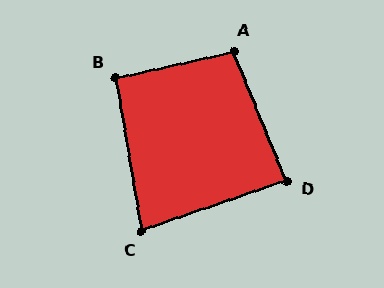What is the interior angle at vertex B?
Approximately 93 degrees (approximately right).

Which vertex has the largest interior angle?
A, at approximately 100 degrees.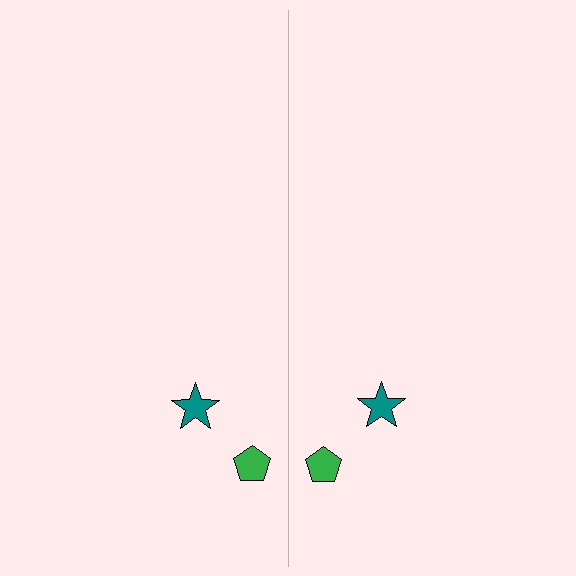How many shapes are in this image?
There are 4 shapes in this image.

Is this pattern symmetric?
Yes, this pattern has bilateral (reflection) symmetry.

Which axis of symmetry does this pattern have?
The pattern has a vertical axis of symmetry running through the center of the image.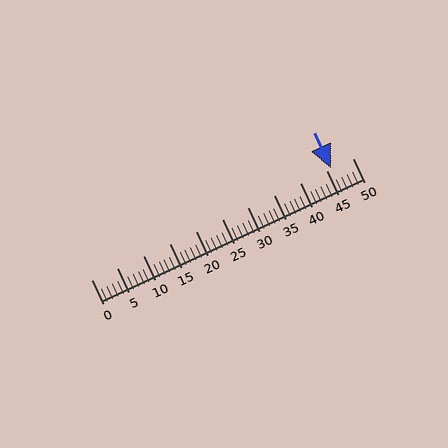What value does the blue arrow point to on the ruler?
The blue arrow points to approximately 46.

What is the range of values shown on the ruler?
The ruler shows values from 0 to 50.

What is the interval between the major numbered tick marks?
The major tick marks are spaced 5 units apart.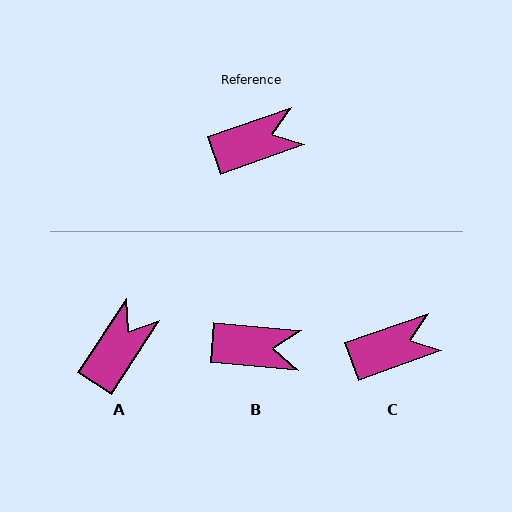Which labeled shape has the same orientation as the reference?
C.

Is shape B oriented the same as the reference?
No, it is off by about 25 degrees.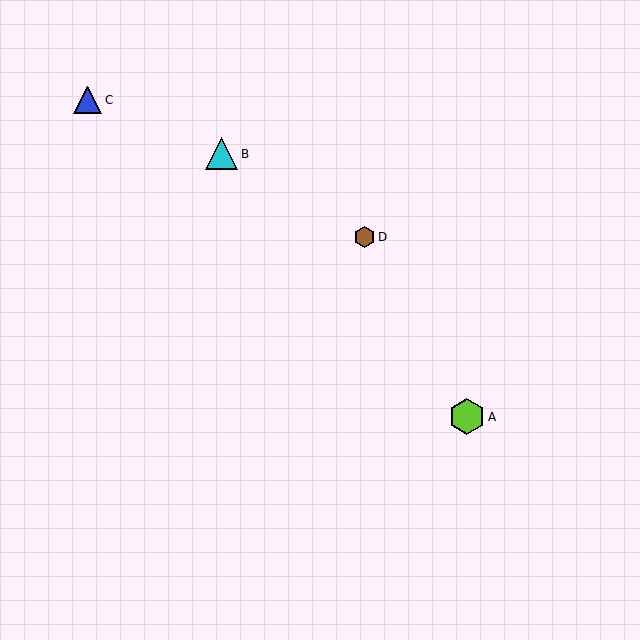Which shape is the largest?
The lime hexagon (labeled A) is the largest.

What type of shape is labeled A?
Shape A is a lime hexagon.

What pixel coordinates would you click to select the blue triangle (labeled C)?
Click at (88, 100) to select the blue triangle C.